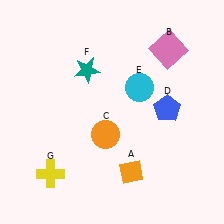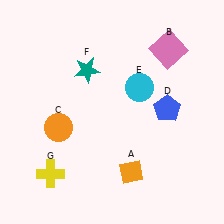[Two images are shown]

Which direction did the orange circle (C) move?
The orange circle (C) moved left.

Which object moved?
The orange circle (C) moved left.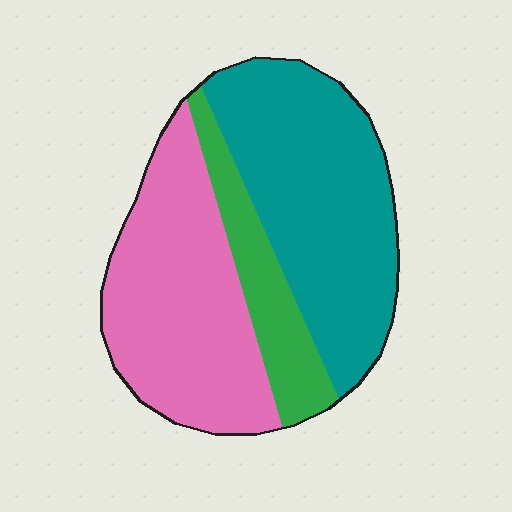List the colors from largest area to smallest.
From largest to smallest: teal, pink, green.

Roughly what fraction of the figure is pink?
Pink takes up between a third and a half of the figure.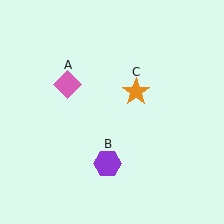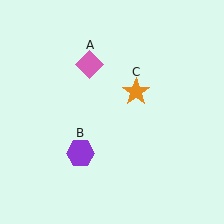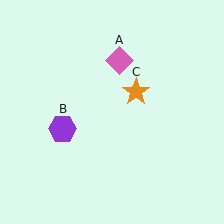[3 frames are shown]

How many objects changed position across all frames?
2 objects changed position: pink diamond (object A), purple hexagon (object B).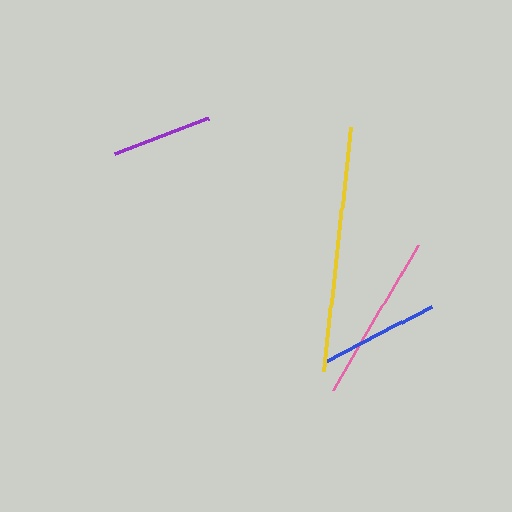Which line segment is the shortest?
The purple line is the shortest at approximately 100 pixels.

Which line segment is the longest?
The yellow line is the longest at approximately 246 pixels.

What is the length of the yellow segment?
The yellow segment is approximately 246 pixels long.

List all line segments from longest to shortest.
From longest to shortest: yellow, pink, blue, purple.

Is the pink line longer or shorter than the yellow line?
The yellow line is longer than the pink line.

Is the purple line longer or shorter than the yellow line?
The yellow line is longer than the purple line.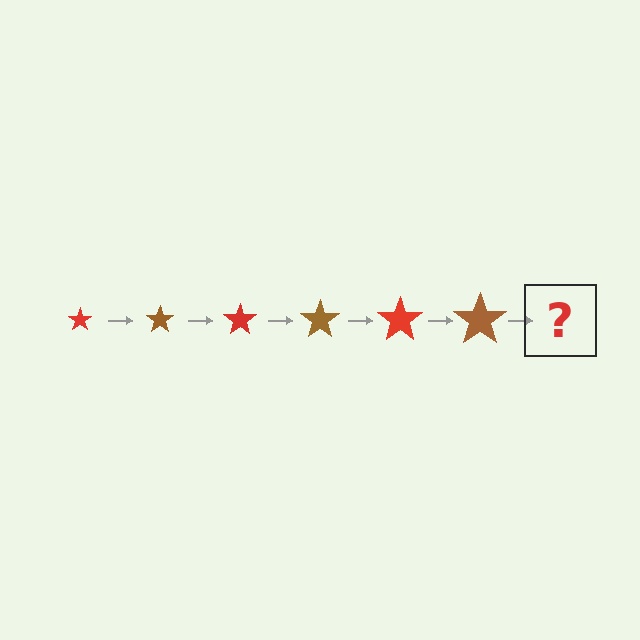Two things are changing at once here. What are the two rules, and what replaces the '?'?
The two rules are that the star grows larger each step and the color cycles through red and brown. The '?' should be a red star, larger than the previous one.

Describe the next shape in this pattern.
It should be a red star, larger than the previous one.